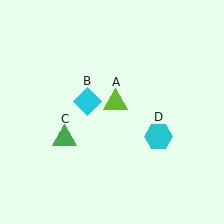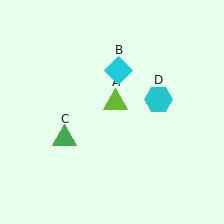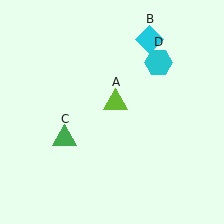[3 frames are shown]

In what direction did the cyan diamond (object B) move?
The cyan diamond (object B) moved up and to the right.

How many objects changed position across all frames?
2 objects changed position: cyan diamond (object B), cyan hexagon (object D).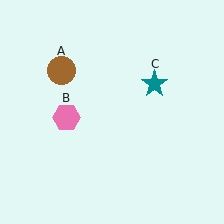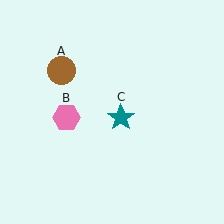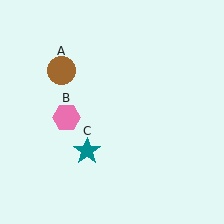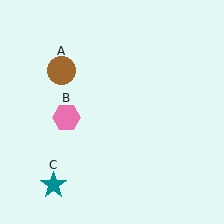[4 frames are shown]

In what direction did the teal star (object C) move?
The teal star (object C) moved down and to the left.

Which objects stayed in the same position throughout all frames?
Brown circle (object A) and pink hexagon (object B) remained stationary.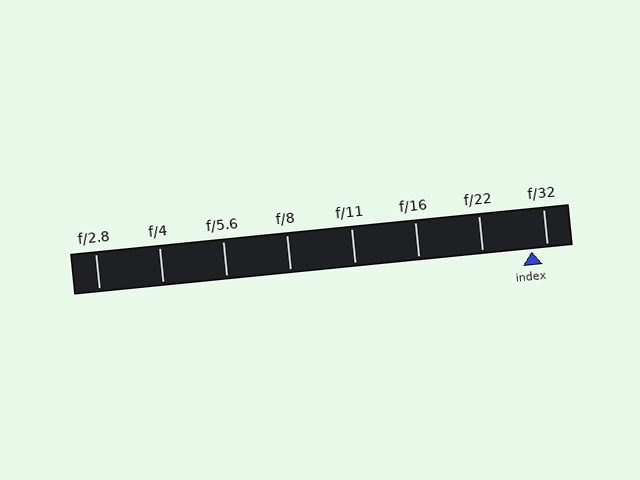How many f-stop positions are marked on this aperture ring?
There are 8 f-stop positions marked.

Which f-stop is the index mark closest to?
The index mark is closest to f/32.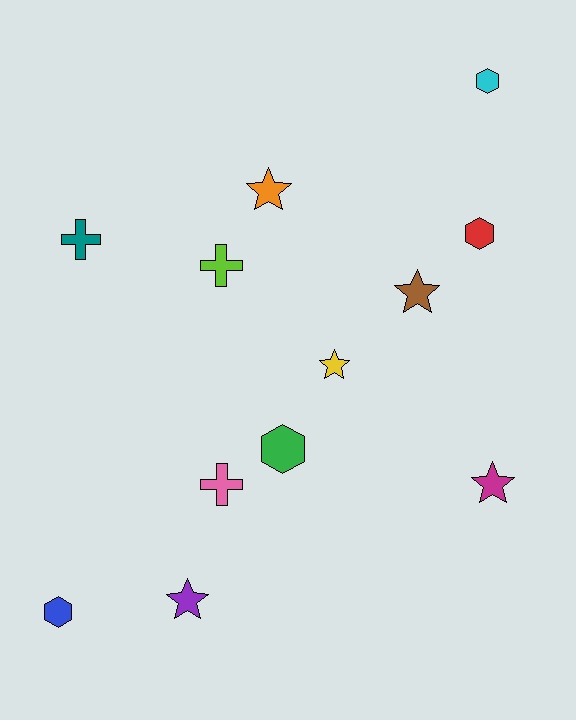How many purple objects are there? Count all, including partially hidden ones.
There is 1 purple object.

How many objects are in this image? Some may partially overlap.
There are 12 objects.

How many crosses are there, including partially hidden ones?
There are 3 crosses.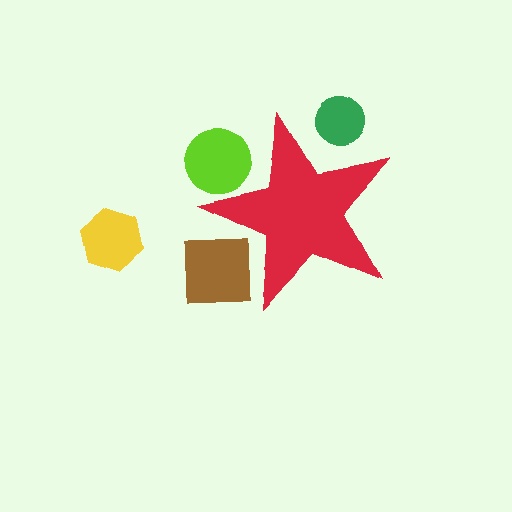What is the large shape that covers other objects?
A red star.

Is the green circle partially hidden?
Yes, the green circle is partially hidden behind the red star.